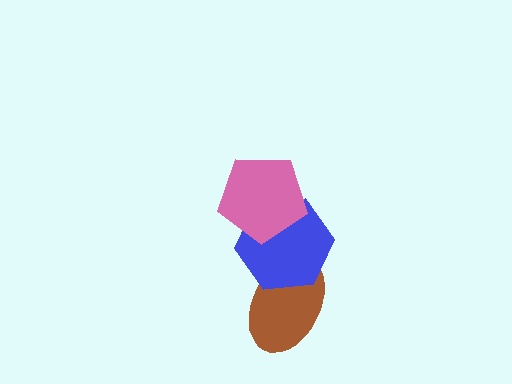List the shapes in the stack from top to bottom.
From top to bottom: the pink pentagon, the blue hexagon, the brown ellipse.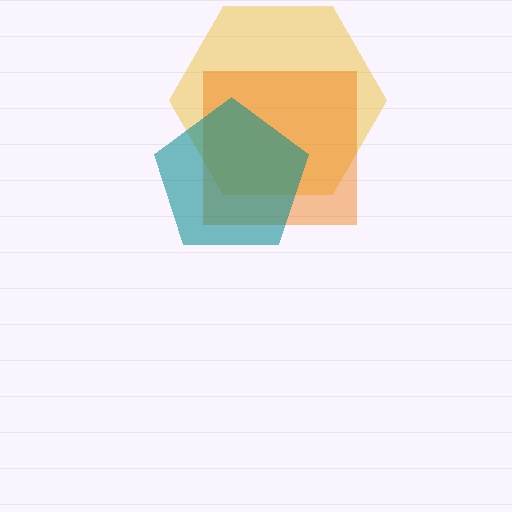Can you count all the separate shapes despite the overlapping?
Yes, there are 3 separate shapes.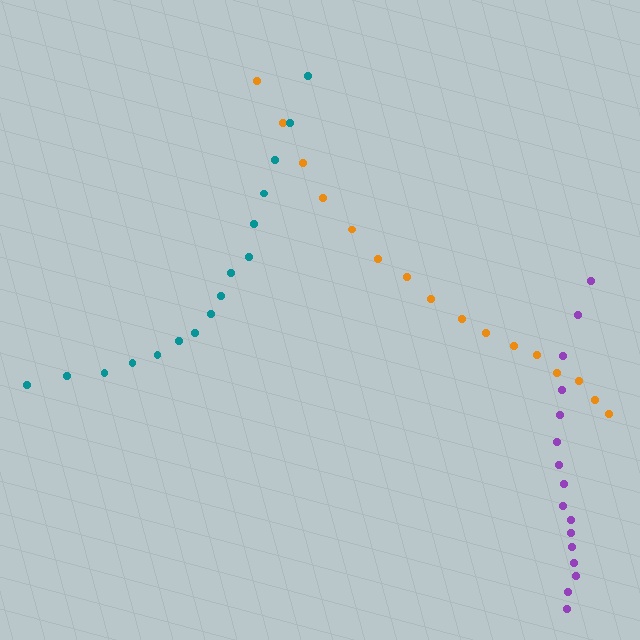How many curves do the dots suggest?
There are 3 distinct paths.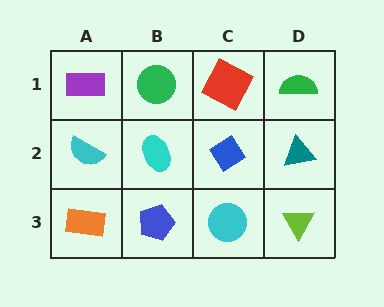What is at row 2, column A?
A cyan semicircle.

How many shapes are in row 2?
4 shapes.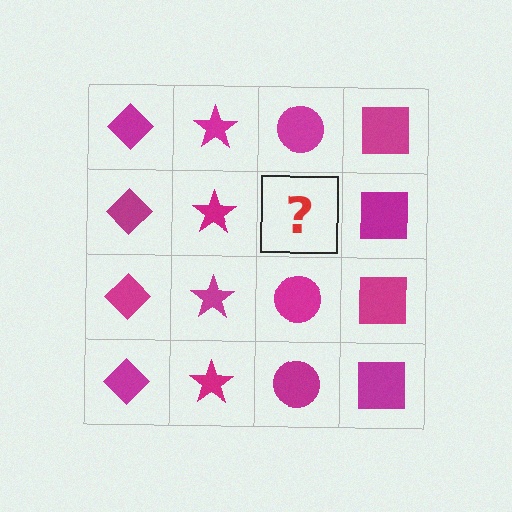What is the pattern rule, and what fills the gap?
The rule is that each column has a consistent shape. The gap should be filled with a magenta circle.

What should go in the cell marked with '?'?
The missing cell should contain a magenta circle.